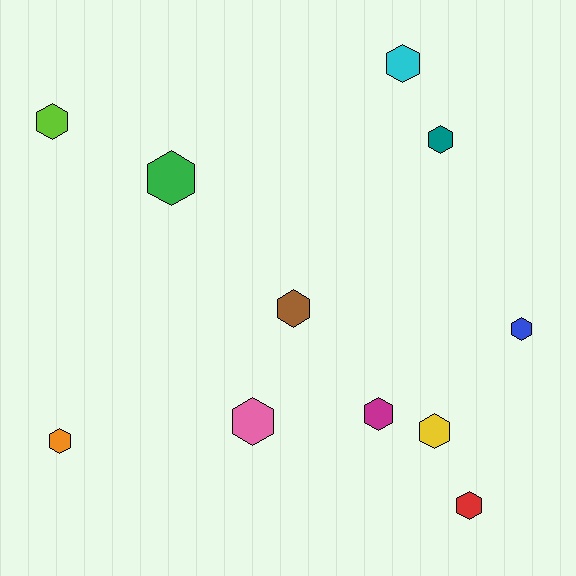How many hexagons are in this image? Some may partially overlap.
There are 11 hexagons.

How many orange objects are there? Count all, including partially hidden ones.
There is 1 orange object.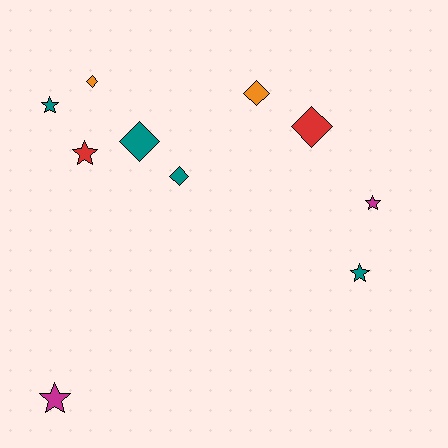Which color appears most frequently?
Teal, with 4 objects.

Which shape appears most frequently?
Star, with 5 objects.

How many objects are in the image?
There are 10 objects.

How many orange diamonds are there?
There are 2 orange diamonds.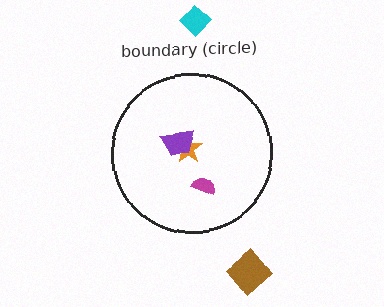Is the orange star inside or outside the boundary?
Inside.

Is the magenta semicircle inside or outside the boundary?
Inside.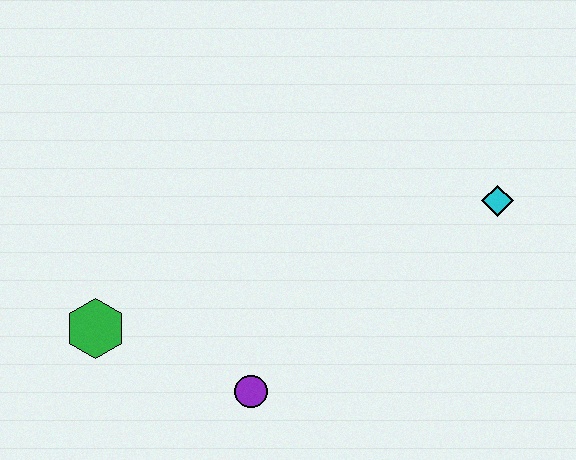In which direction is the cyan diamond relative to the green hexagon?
The cyan diamond is to the right of the green hexagon.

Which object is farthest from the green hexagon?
The cyan diamond is farthest from the green hexagon.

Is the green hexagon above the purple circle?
Yes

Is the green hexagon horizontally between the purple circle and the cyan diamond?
No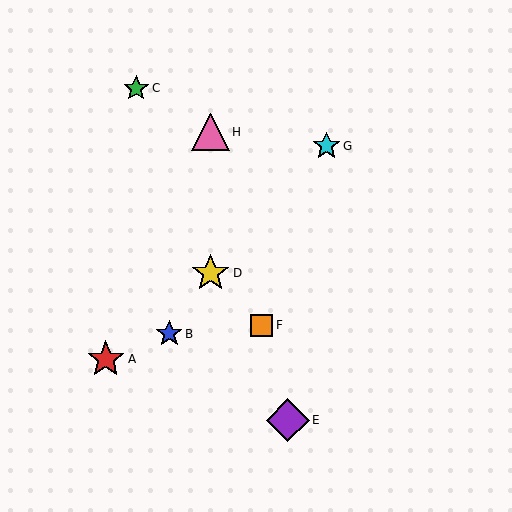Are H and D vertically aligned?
Yes, both are at x≈210.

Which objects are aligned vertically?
Objects D, H are aligned vertically.